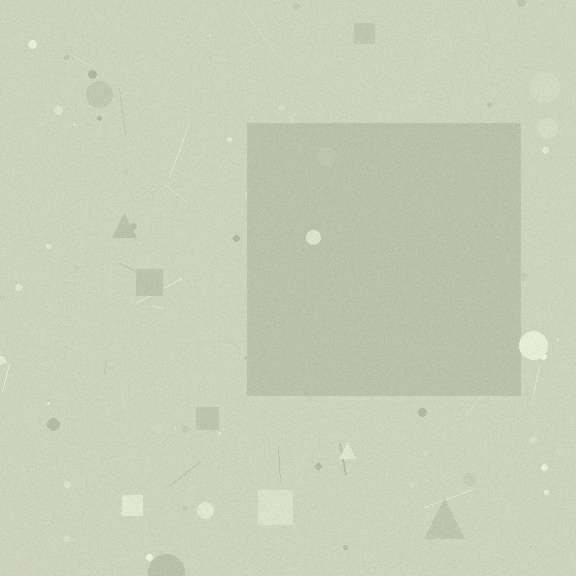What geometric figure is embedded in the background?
A square is embedded in the background.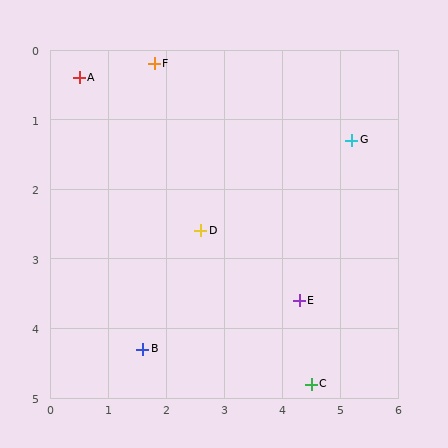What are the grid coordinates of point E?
Point E is at approximately (4.3, 3.6).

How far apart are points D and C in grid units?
Points D and C are about 2.9 grid units apart.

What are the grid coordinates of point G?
Point G is at approximately (5.2, 1.3).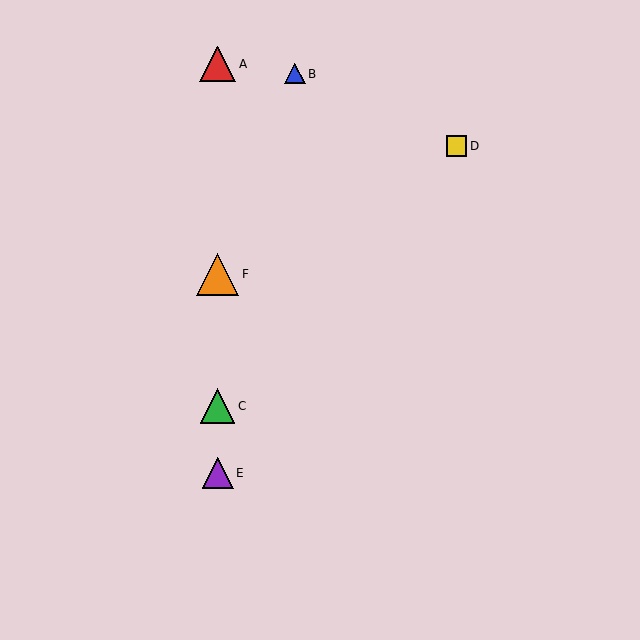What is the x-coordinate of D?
Object D is at x≈457.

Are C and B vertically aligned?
No, C is at x≈218 and B is at x≈295.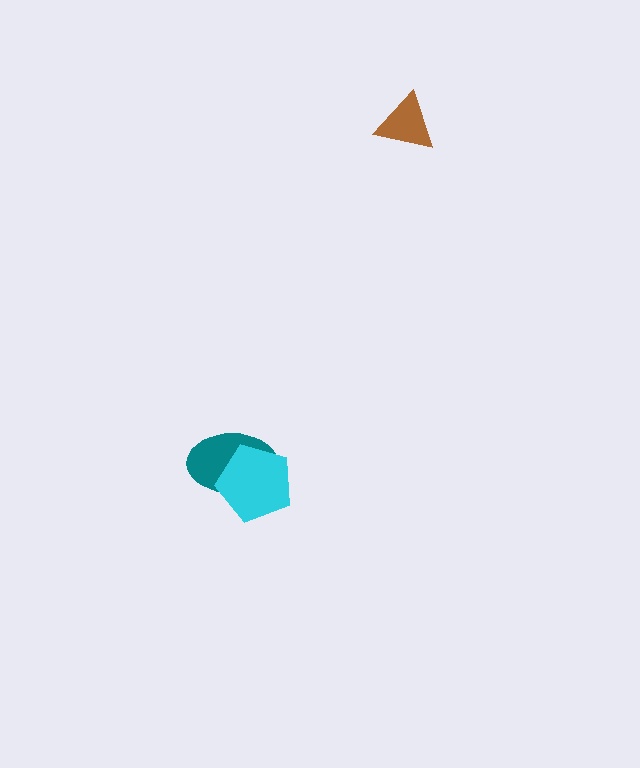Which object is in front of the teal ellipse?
The cyan pentagon is in front of the teal ellipse.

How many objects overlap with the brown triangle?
0 objects overlap with the brown triangle.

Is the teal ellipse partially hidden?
Yes, it is partially covered by another shape.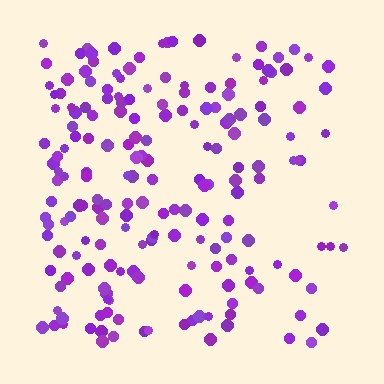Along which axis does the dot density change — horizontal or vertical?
Horizontal.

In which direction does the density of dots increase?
From right to left, with the left side densest.